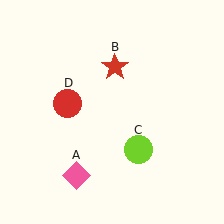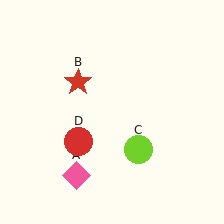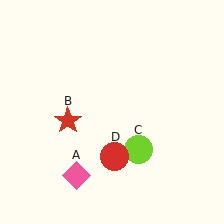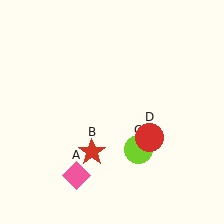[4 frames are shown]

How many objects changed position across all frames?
2 objects changed position: red star (object B), red circle (object D).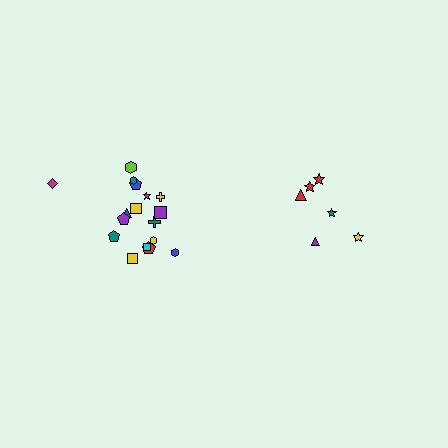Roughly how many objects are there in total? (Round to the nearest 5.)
Roughly 25 objects in total.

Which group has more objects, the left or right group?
The left group.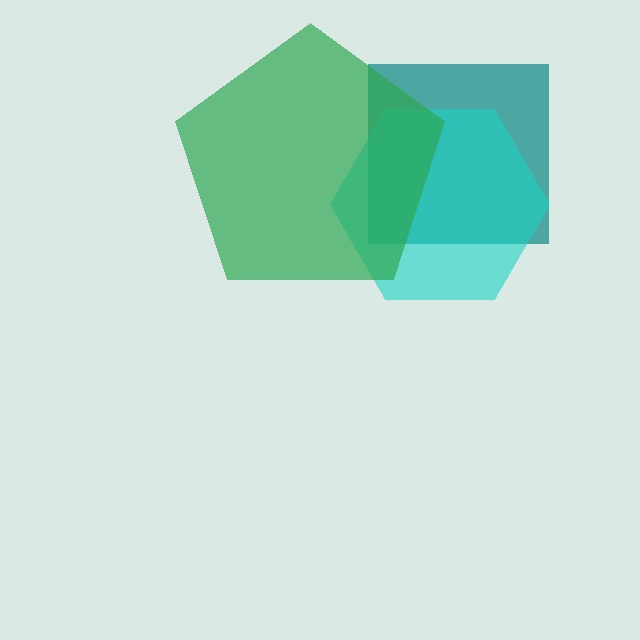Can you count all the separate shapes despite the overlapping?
Yes, there are 3 separate shapes.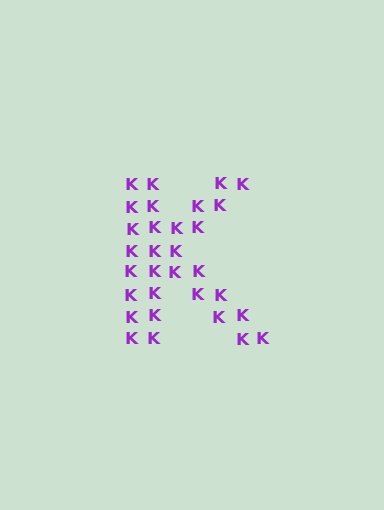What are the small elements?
The small elements are letter K's.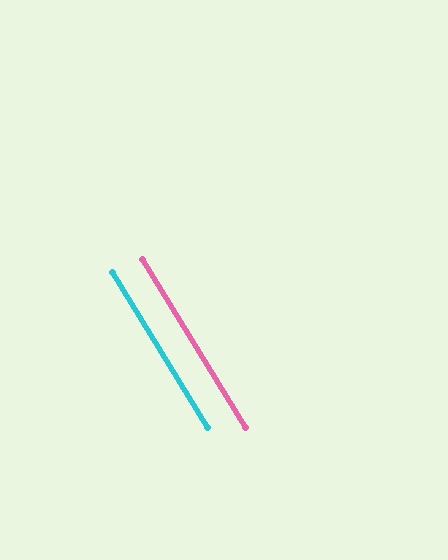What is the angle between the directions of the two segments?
Approximately 0 degrees.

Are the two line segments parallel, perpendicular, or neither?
Parallel — their directions differ by only 0.3°.